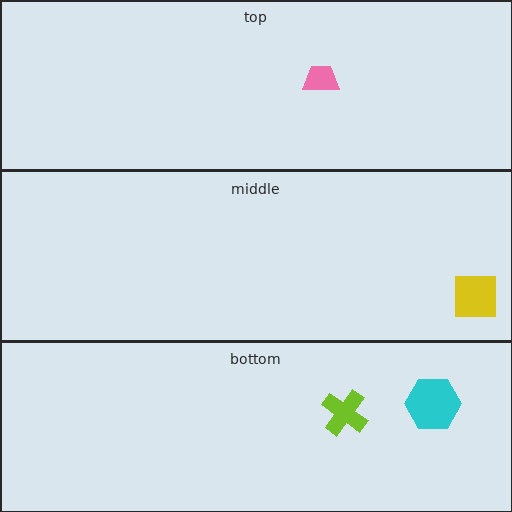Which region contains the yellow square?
The middle region.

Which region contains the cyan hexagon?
The bottom region.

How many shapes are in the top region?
1.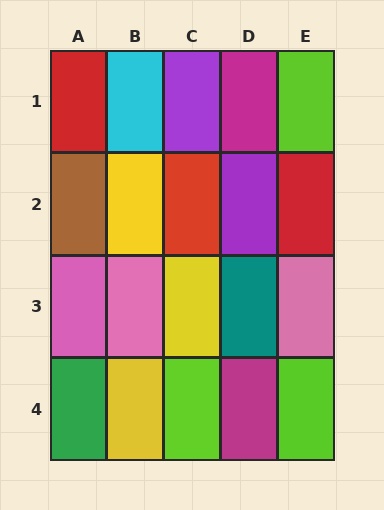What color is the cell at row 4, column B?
Yellow.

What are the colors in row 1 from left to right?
Red, cyan, purple, magenta, lime.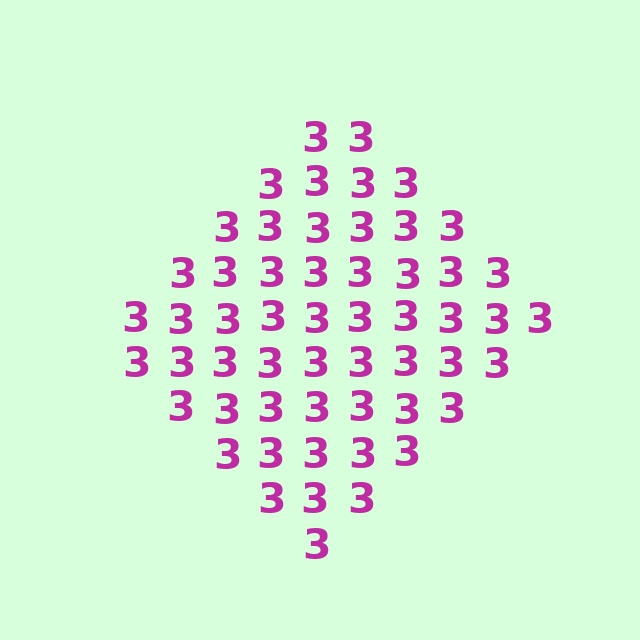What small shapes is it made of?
It is made of small digit 3's.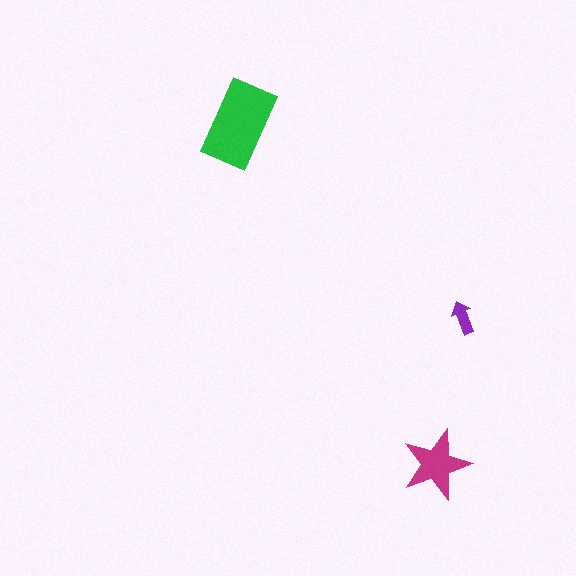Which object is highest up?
The green rectangle is topmost.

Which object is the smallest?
The purple arrow.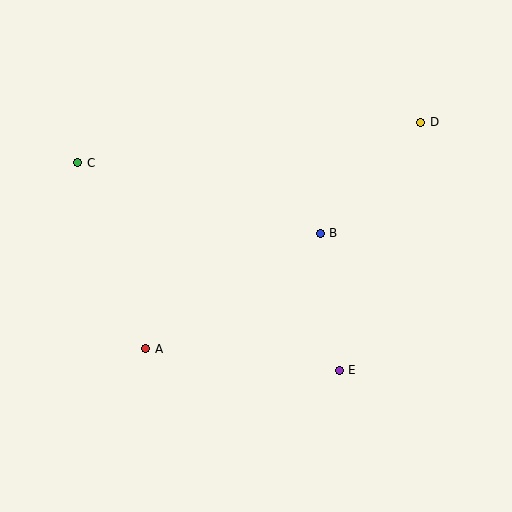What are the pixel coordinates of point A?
Point A is at (146, 349).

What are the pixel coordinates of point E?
Point E is at (339, 370).